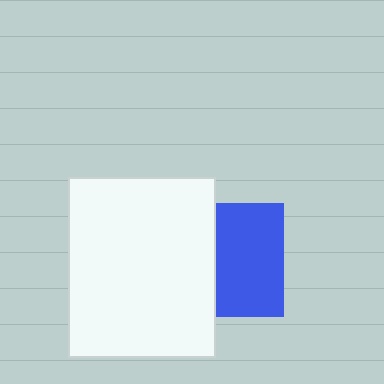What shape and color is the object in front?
The object in front is a white rectangle.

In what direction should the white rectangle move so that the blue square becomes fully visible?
The white rectangle should move left. That is the shortest direction to clear the overlap and leave the blue square fully visible.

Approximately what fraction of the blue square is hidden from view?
Roughly 39% of the blue square is hidden behind the white rectangle.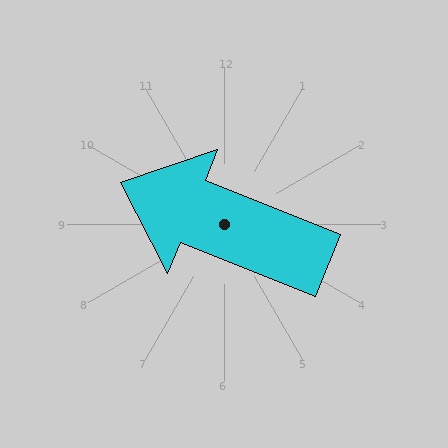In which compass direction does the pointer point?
West.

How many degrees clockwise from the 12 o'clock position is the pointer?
Approximately 292 degrees.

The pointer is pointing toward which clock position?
Roughly 10 o'clock.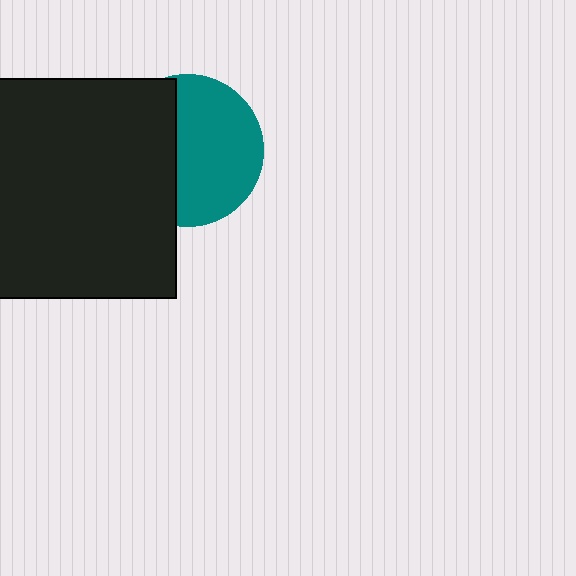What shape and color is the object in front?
The object in front is a black square.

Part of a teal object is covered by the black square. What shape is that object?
It is a circle.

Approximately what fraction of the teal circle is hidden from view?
Roughly 42% of the teal circle is hidden behind the black square.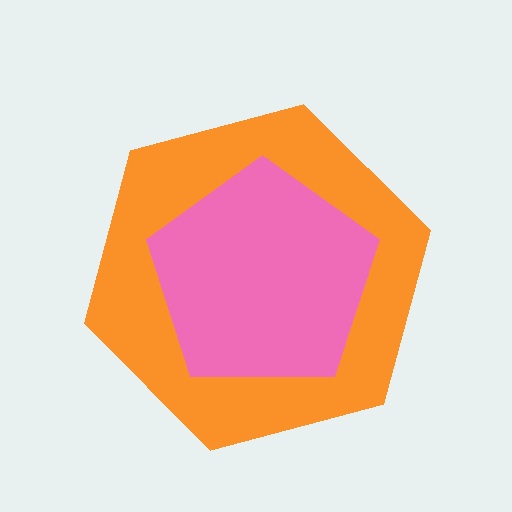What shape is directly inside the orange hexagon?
The pink pentagon.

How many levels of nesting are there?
2.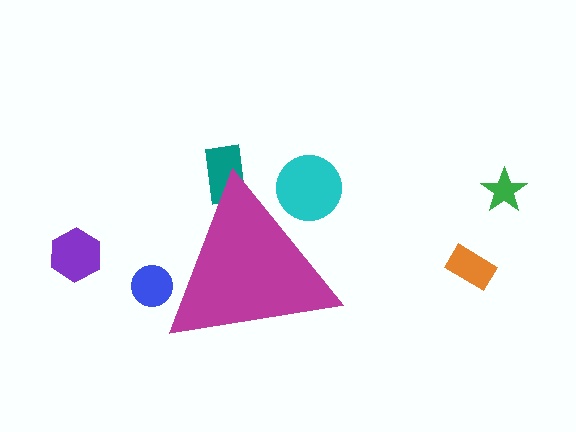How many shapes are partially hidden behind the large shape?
3 shapes are partially hidden.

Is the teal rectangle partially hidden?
Yes, the teal rectangle is partially hidden behind the magenta triangle.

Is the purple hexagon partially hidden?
No, the purple hexagon is fully visible.